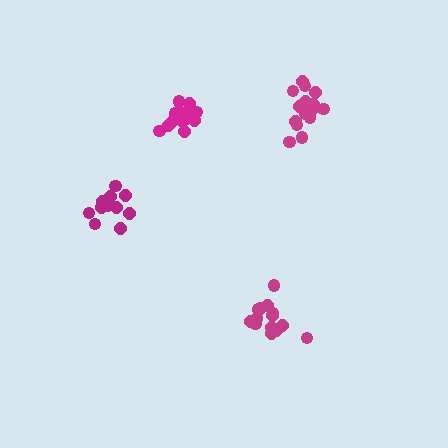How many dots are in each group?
Group 1: 15 dots, Group 2: 12 dots, Group 3: 15 dots, Group 4: 14 dots (56 total).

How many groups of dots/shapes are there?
There are 4 groups.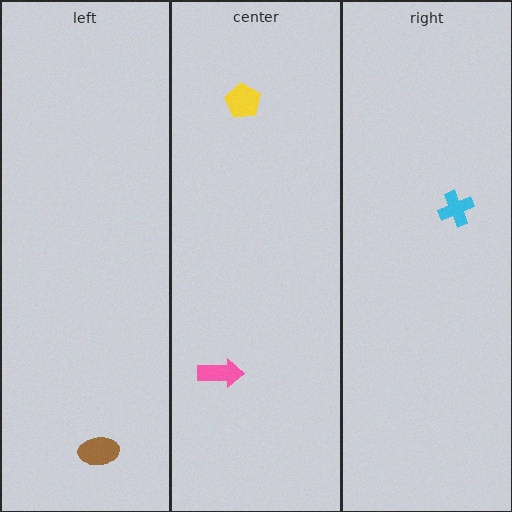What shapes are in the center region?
The pink arrow, the yellow pentagon.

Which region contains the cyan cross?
The right region.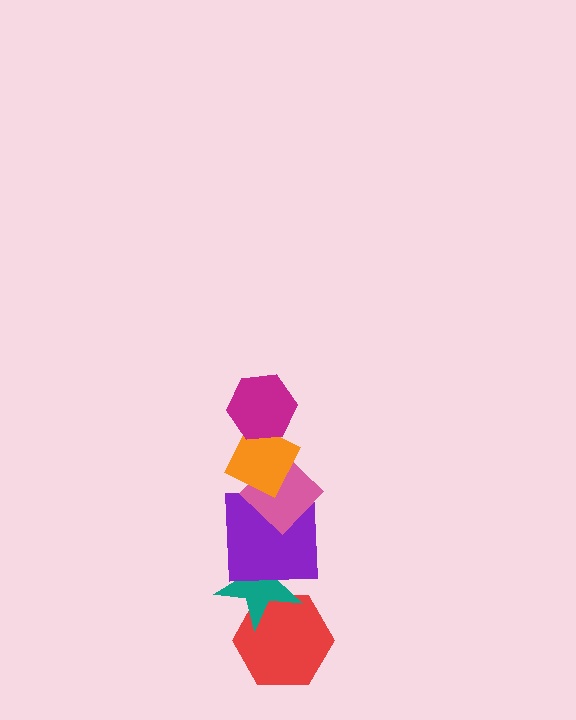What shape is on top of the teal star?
The purple square is on top of the teal star.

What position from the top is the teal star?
The teal star is 5th from the top.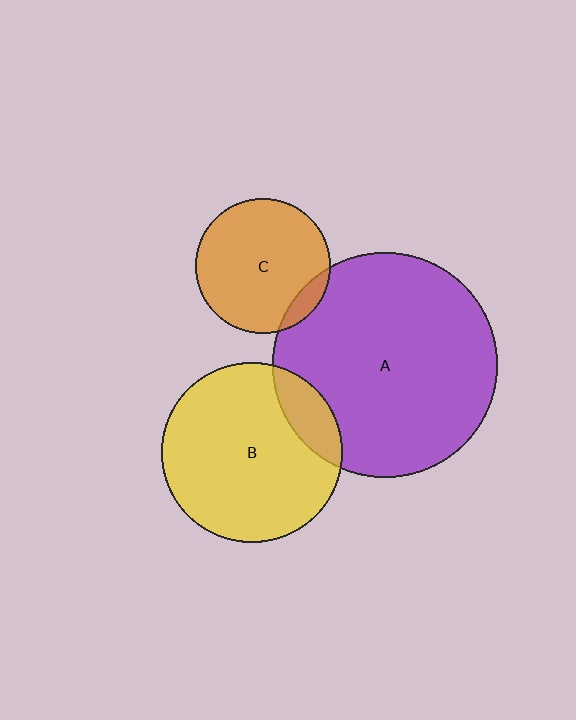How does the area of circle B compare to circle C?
Approximately 1.8 times.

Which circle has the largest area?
Circle A (purple).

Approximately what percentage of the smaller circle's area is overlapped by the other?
Approximately 15%.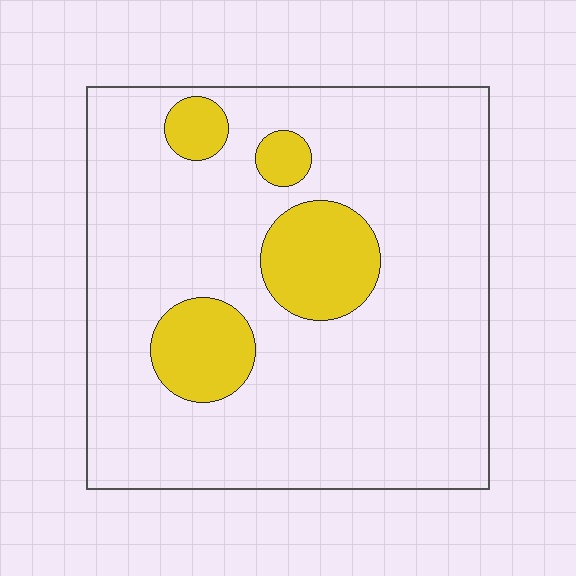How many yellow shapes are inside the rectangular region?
4.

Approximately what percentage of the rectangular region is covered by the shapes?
Approximately 15%.